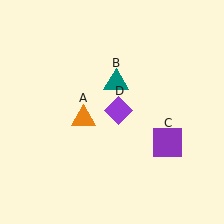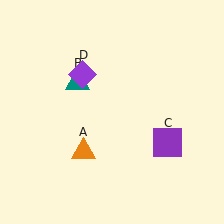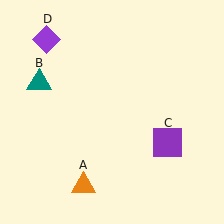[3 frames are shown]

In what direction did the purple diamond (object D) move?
The purple diamond (object D) moved up and to the left.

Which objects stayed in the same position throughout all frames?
Purple square (object C) remained stationary.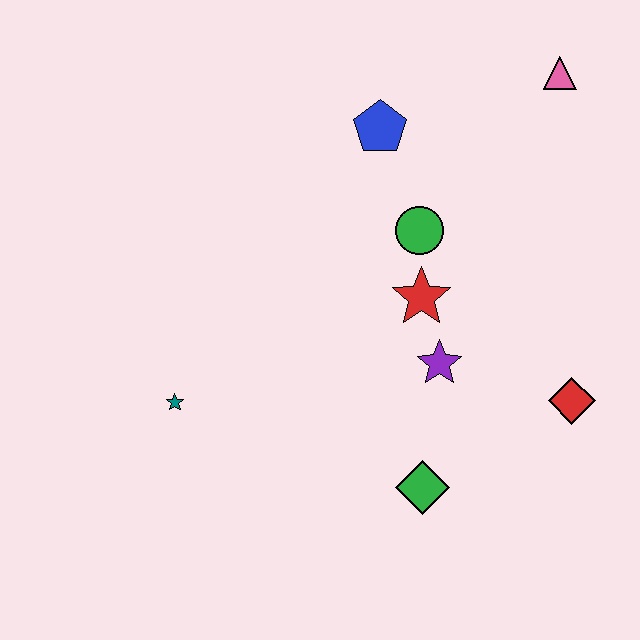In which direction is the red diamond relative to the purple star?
The red diamond is to the right of the purple star.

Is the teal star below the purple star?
Yes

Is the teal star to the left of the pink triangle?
Yes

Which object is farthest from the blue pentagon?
The green diamond is farthest from the blue pentagon.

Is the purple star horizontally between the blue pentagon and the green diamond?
No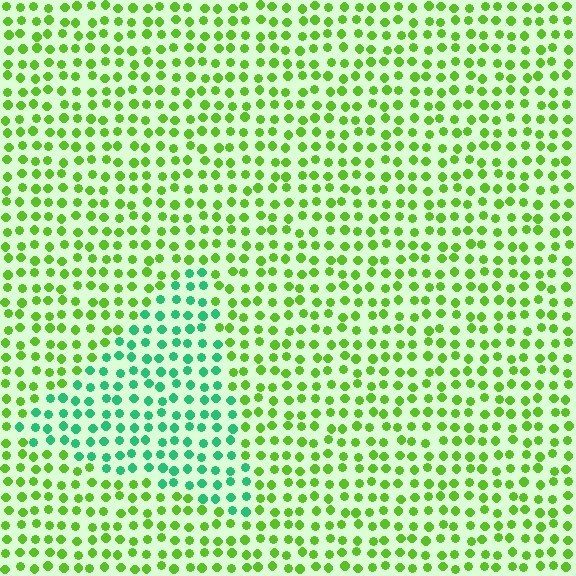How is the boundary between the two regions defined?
The boundary is defined purely by a slight shift in hue (about 50 degrees). Spacing, size, and orientation are identical on both sides.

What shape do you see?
I see a triangle.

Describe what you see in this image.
The image is filled with small lime elements in a uniform arrangement. A triangle-shaped region is visible where the elements are tinted to a slightly different hue, forming a subtle color boundary.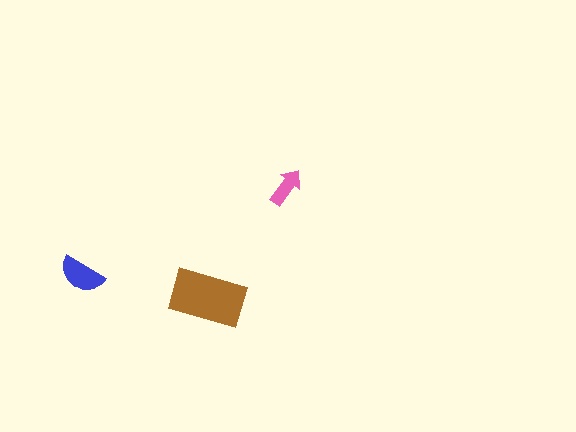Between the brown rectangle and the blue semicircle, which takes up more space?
The brown rectangle.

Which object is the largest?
The brown rectangle.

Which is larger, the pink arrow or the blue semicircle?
The blue semicircle.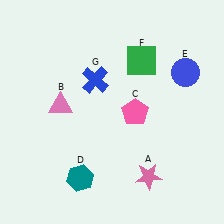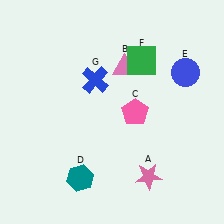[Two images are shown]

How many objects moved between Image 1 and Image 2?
1 object moved between the two images.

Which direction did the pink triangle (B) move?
The pink triangle (B) moved right.